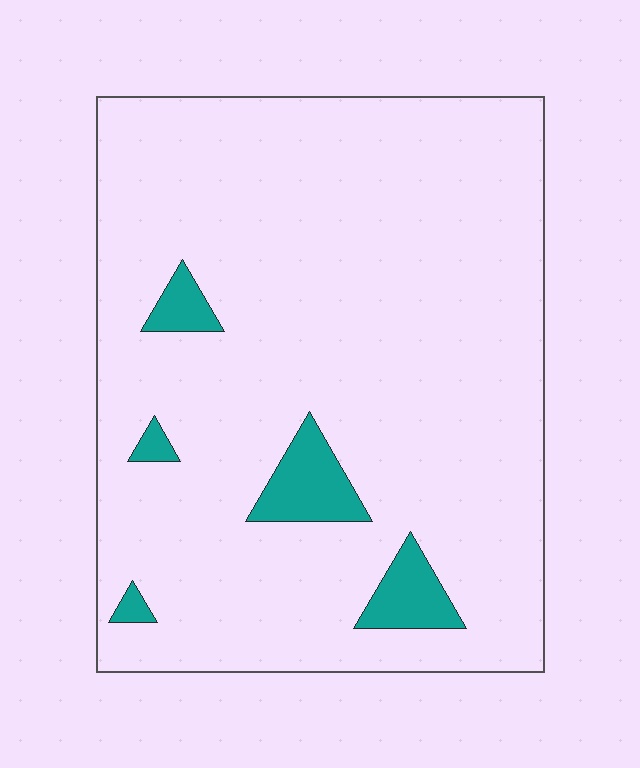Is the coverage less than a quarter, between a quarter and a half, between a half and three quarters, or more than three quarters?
Less than a quarter.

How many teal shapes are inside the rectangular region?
5.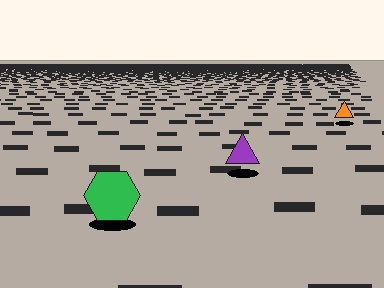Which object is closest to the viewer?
The green hexagon is closest. The texture marks near it are larger and more spread out.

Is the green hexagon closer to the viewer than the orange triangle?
Yes. The green hexagon is closer — you can tell from the texture gradient: the ground texture is coarser near it.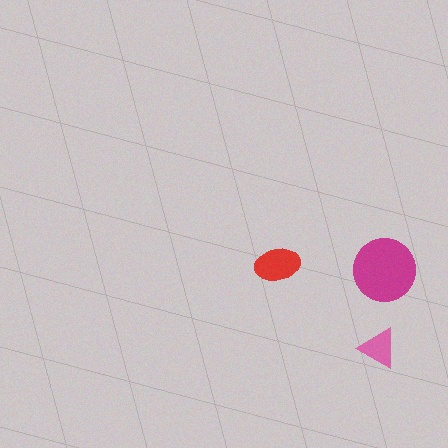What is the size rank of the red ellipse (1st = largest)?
2nd.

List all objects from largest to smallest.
The magenta circle, the red ellipse, the pink triangle.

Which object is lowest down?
The pink triangle is bottommost.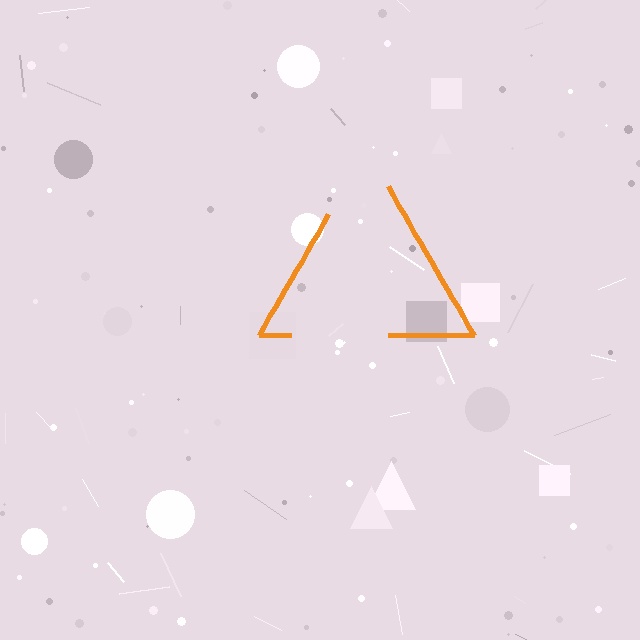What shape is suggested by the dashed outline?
The dashed outline suggests a triangle.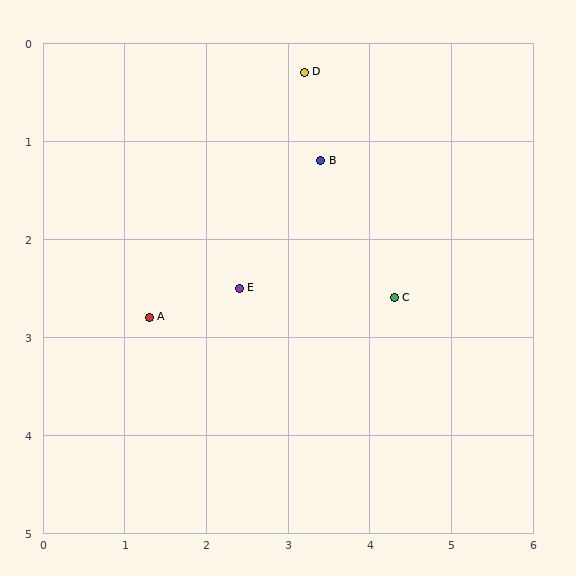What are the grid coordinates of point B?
Point B is at approximately (3.4, 1.2).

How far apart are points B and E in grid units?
Points B and E are about 1.6 grid units apart.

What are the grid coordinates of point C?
Point C is at approximately (4.3, 2.6).